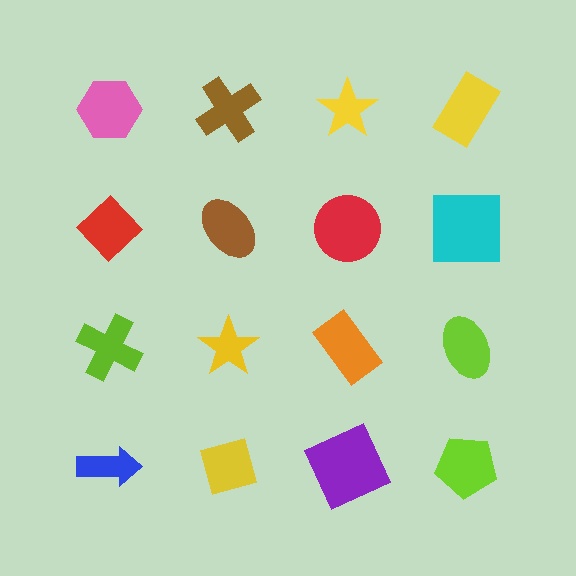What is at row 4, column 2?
A yellow diamond.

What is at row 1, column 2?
A brown cross.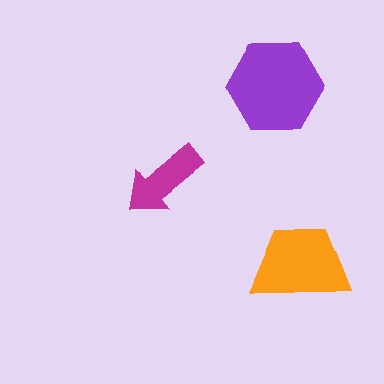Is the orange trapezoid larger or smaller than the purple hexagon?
Smaller.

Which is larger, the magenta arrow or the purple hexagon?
The purple hexagon.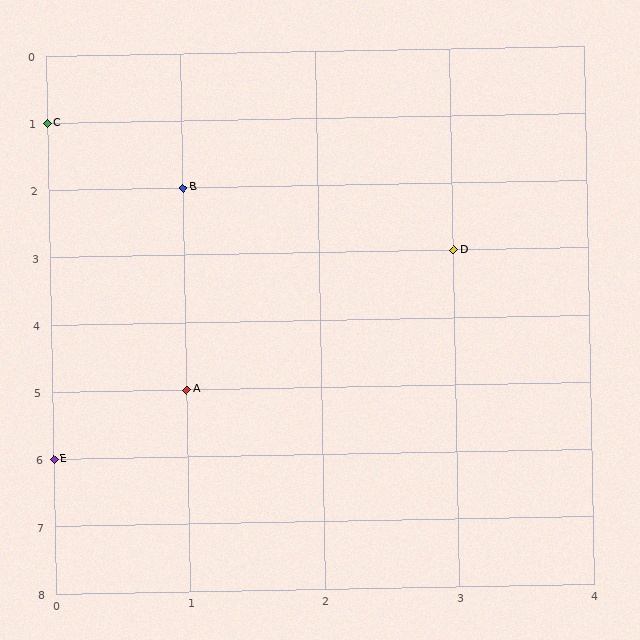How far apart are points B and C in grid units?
Points B and C are 1 column and 1 row apart (about 1.4 grid units diagonally).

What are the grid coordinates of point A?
Point A is at grid coordinates (1, 5).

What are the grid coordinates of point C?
Point C is at grid coordinates (0, 1).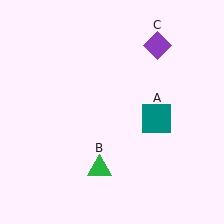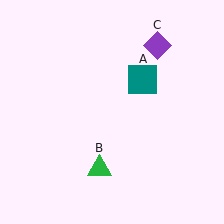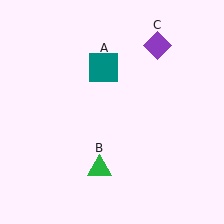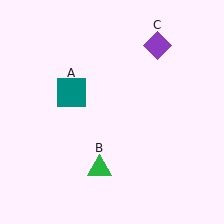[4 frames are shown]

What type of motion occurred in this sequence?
The teal square (object A) rotated counterclockwise around the center of the scene.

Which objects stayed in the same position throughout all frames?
Green triangle (object B) and purple diamond (object C) remained stationary.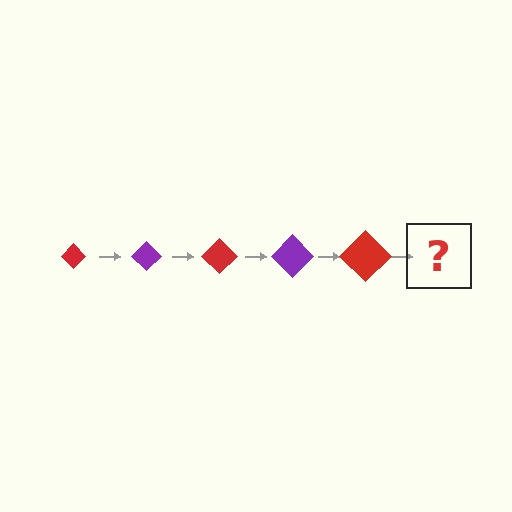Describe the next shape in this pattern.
It should be a purple diamond, larger than the previous one.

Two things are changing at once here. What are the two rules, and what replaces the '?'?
The two rules are that the diamond grows larger each step and the color cycles through red and purple. The '?' should be a purple diamond, larger than the previous one.